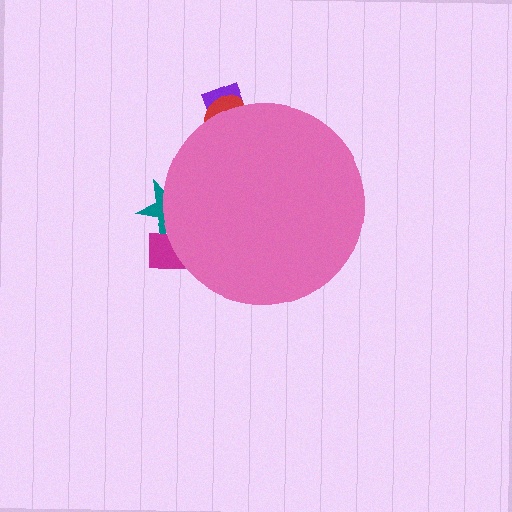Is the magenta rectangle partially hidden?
Yes, the magenta rectangle is partially hidden behind the pink circle.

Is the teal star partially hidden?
Yes, the teal star is partially hidden behind the pink circle.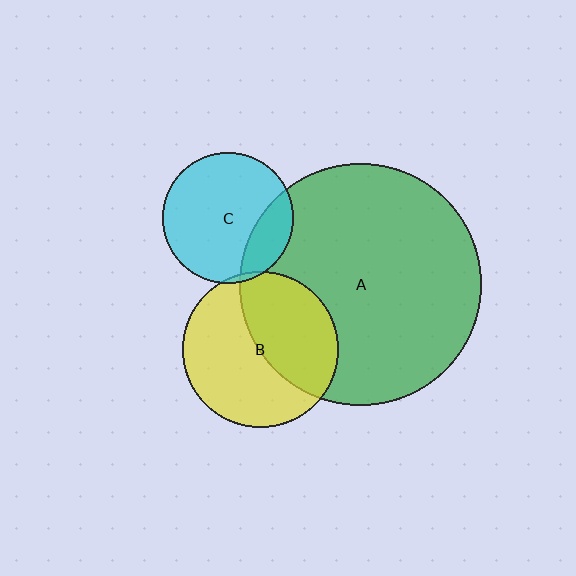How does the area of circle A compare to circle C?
Approximately 3.4 times.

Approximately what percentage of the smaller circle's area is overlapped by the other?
Approximately 5%.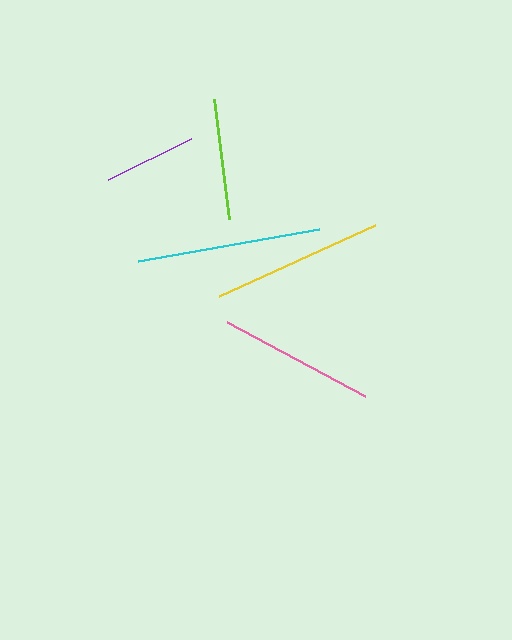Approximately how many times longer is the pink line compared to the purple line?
The pink line is approximately 1.7 times the length of the purple line.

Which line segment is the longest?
The cyan line is the longest at approximately 183 pixels.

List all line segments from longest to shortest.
From longest to shortest: cyan, yellow, pink, lime, purple.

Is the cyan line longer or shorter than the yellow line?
The cyan line is longer than the yellow line.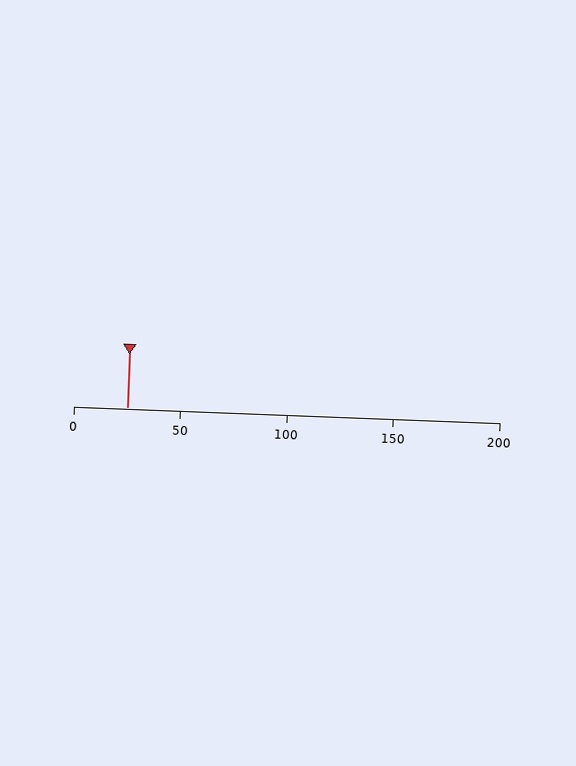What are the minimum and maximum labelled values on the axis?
The axis runs from 0 to 200.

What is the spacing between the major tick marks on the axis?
The major ticks are spaced 50 apart.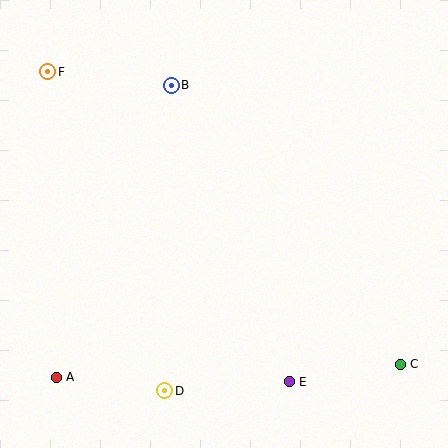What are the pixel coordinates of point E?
Point E is at (289, 382).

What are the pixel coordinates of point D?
Point D is at (165, 391).